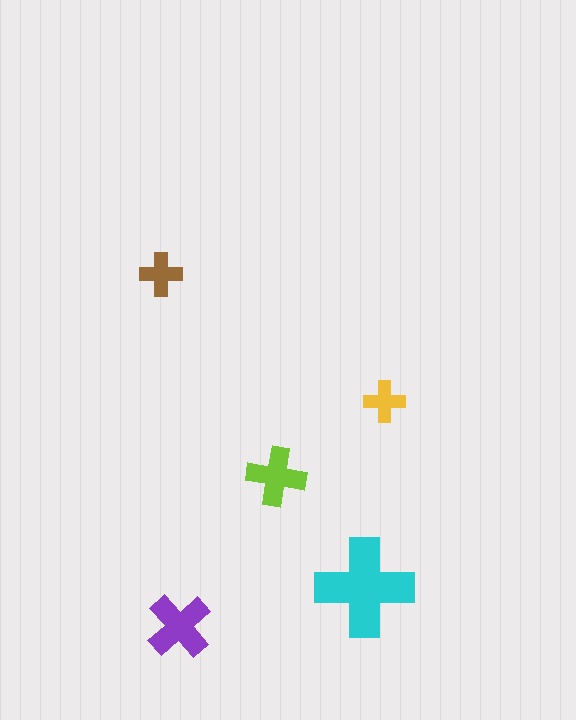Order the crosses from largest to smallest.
the cyan one, the purple one, the lime one, the brown one, the yellow one.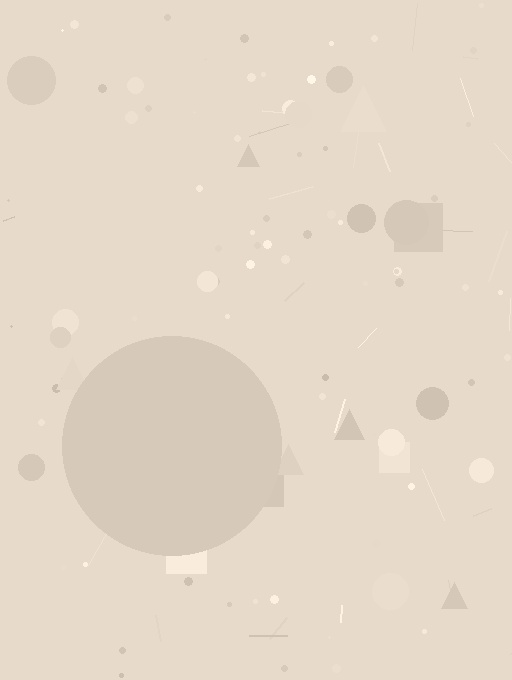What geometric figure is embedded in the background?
A circle is embedded in the background.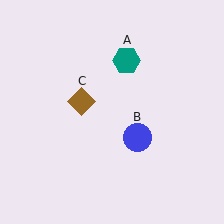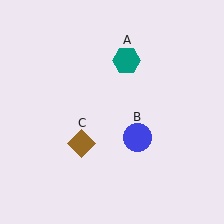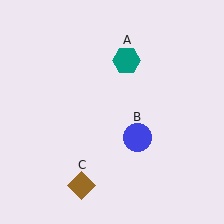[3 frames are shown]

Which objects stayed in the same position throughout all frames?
Teal hexagon (object A) and blue circle (object B) remained stationary.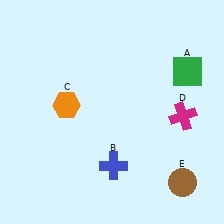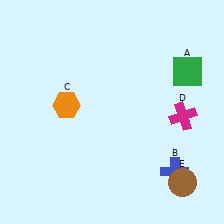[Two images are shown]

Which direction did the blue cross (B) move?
The blue cross (B) moved right.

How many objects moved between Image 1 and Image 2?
1 object moved between the two images.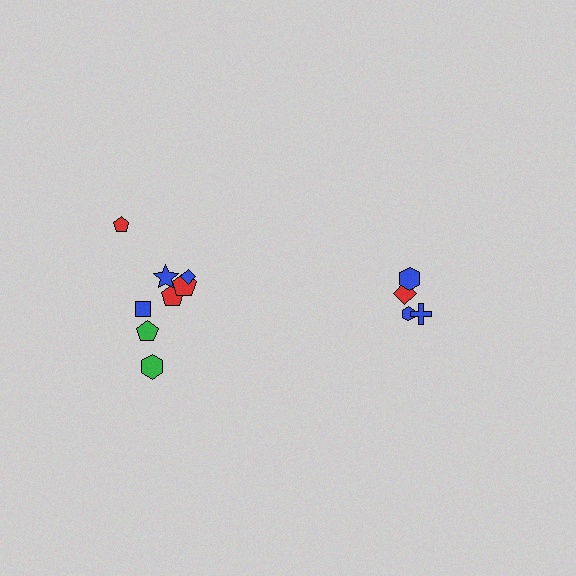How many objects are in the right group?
There are 4 objects.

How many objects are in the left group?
There are 8 objects.